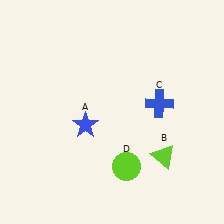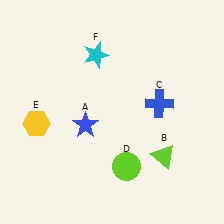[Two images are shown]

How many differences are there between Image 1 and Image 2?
There are 2 differences between the two images.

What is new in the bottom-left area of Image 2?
A yellow hexagon (E) was added in the bottom-left area of Image 2.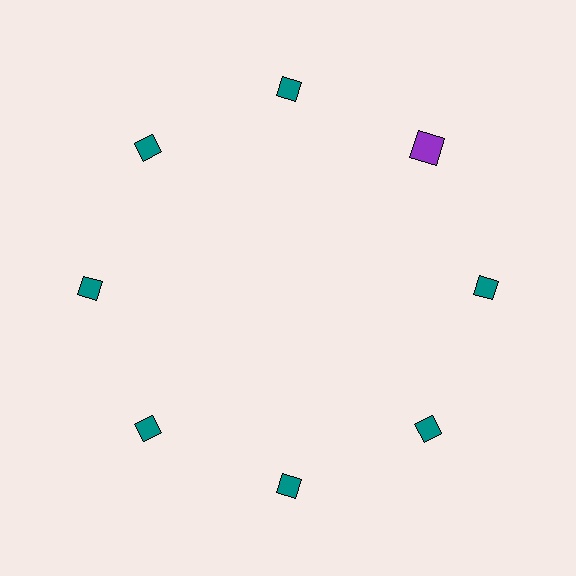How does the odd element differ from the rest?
It differs in both color (purple instead of teal) and shape (square instead of diamond).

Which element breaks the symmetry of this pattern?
The purple square at roughly the 2 o'clock position breaks the symmetry. All other shapes are teal diamonds.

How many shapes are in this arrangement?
There are 8 shapes arranged in a ring pattern.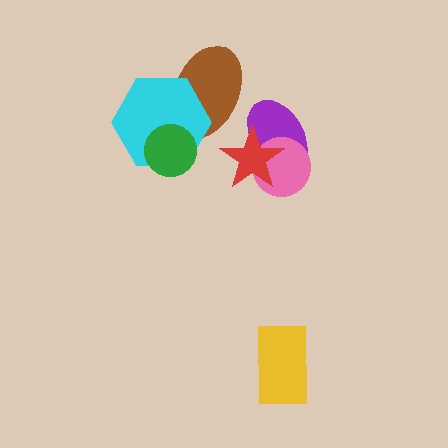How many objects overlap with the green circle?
1 object overlaps with the green circle.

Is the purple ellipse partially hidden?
Yes, it is partially covered by another shape.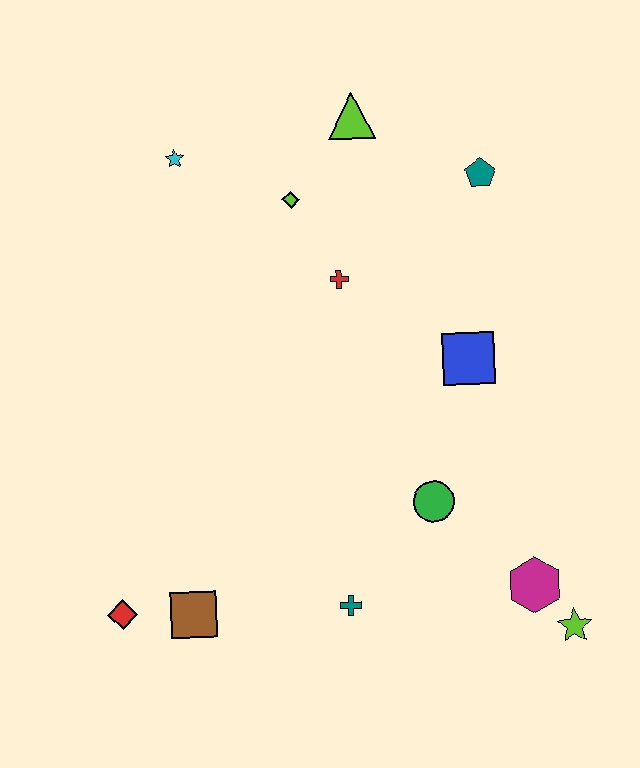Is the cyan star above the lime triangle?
No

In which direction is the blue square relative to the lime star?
The blue square is above the lime star.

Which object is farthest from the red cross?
The lime star is farthest from the red cross.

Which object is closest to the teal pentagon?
The lime triangle is closest to the teal pentagon.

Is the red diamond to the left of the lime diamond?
Yes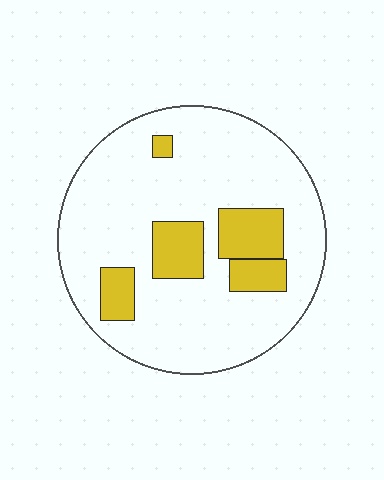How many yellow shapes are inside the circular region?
5.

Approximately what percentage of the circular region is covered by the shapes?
Approximately 20%.